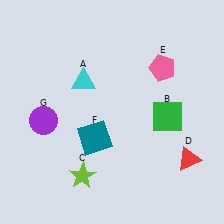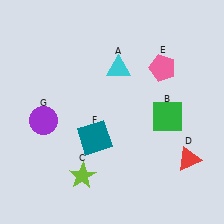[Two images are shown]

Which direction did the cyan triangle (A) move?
The cyan triangle (A) moved right.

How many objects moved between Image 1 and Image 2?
1 object moved between the two images.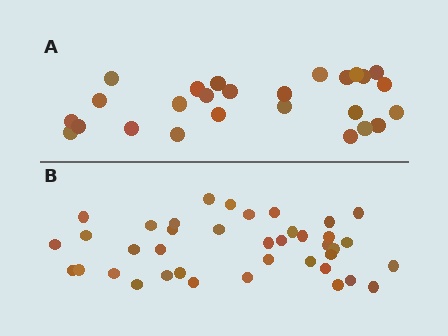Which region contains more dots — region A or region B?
Region B (the bottom region) has more dots.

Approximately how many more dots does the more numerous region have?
Region B has approximately 15 more dots than region A.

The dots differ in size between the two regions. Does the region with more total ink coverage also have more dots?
No. Region A has more total ink coverage because its dots are larger, but region B actually contains more individual dots. Total area can be misleading — the number of items is what matters here.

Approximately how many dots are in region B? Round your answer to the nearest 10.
About 40 dots. (The exact count is 39, which rounds to 40.)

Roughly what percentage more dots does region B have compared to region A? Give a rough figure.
About 50% more.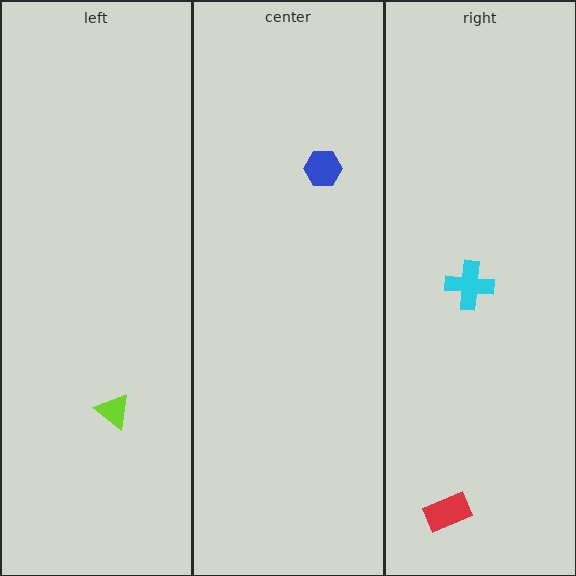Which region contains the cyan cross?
The right region.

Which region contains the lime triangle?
The left region.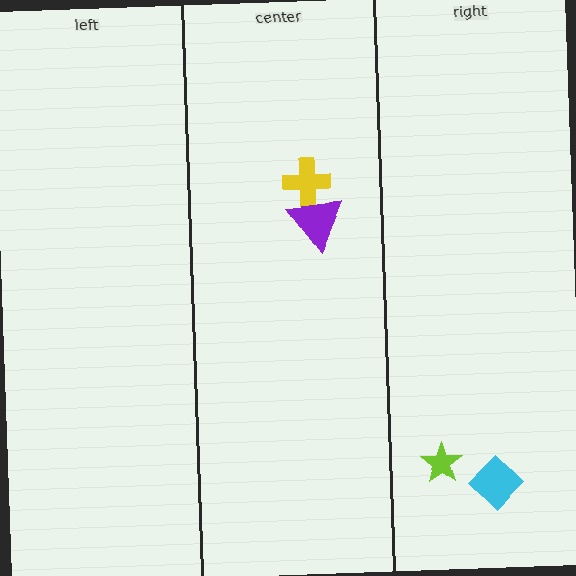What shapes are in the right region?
The lime star, the cyan diamond.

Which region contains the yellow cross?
The center region.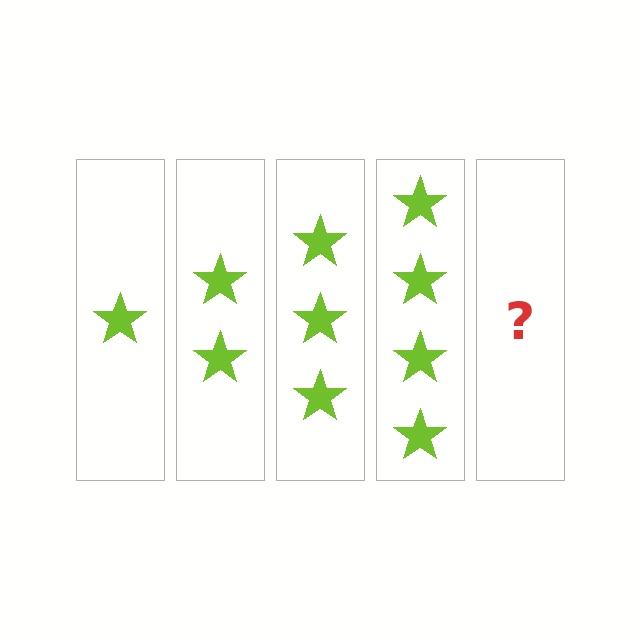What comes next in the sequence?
The next element should be 5 stars.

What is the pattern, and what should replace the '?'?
The pattern is that each step adds one more star. The '?' should be 5 stars.